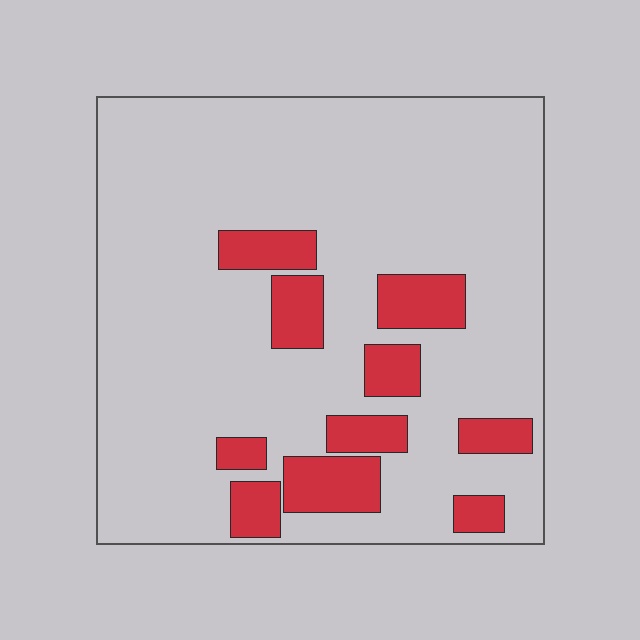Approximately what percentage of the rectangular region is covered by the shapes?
Approximately 15%.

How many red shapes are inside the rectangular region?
10.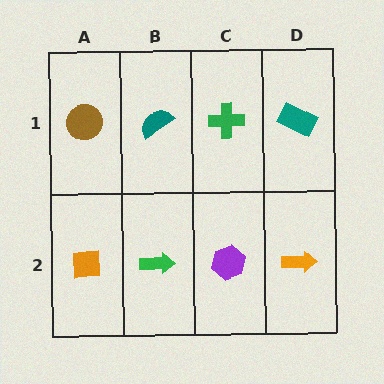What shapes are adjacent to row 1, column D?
An orange arrow (row 2, column D), a green cross (row 1, column C).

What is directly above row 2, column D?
A teal rectangle.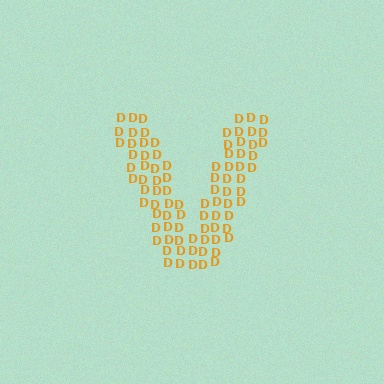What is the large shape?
The large shape is the letter V.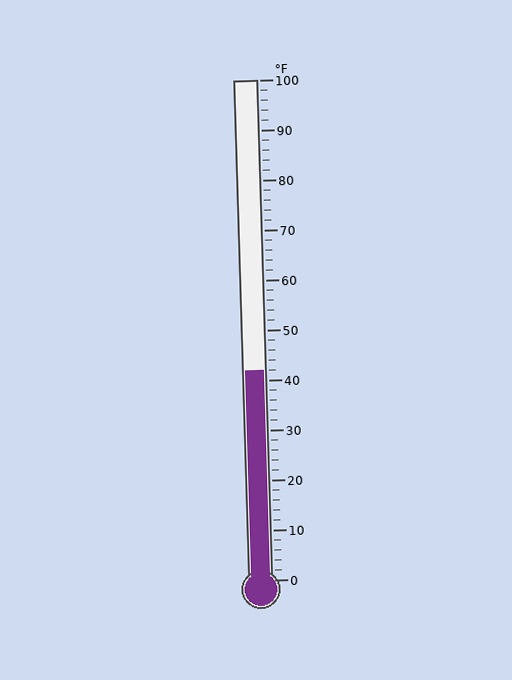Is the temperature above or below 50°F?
The temperature is below 50°F.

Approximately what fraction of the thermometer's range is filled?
The thermometer is filled to approximately 40% of its range.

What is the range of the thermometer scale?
The thermometer scale ranges from 0°F to 100°F.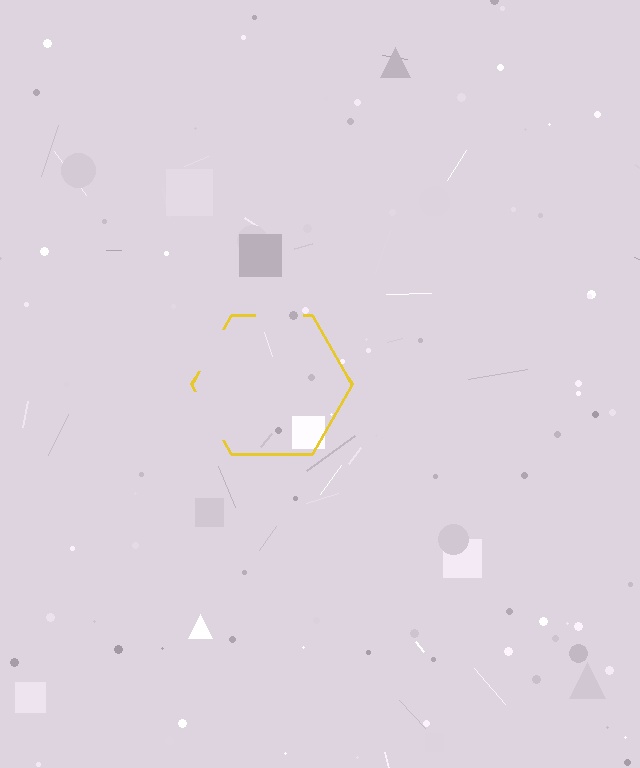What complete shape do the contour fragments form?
The contour fragments form a hexagon.